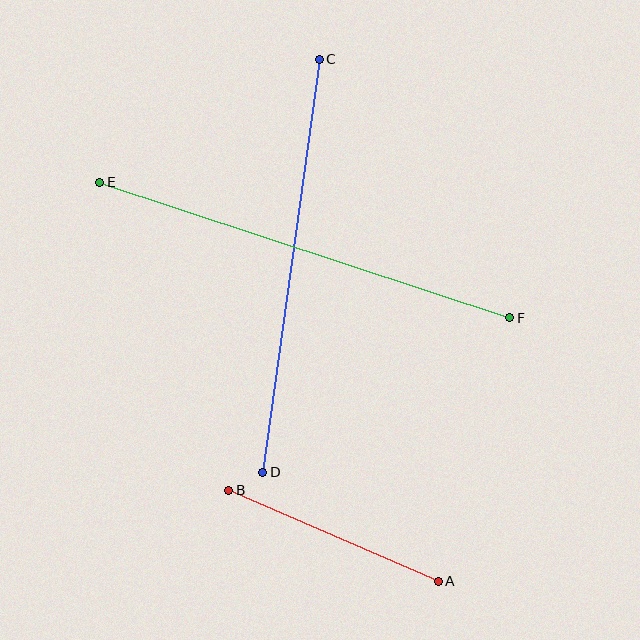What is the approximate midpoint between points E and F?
The midpoint is at approximately (305, 250) pixels.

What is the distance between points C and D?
The distance is approximately 417 pixels.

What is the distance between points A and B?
The distance is approximately 228 pixels.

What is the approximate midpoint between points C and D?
The midpoint is at approximately (291, 266) pixels.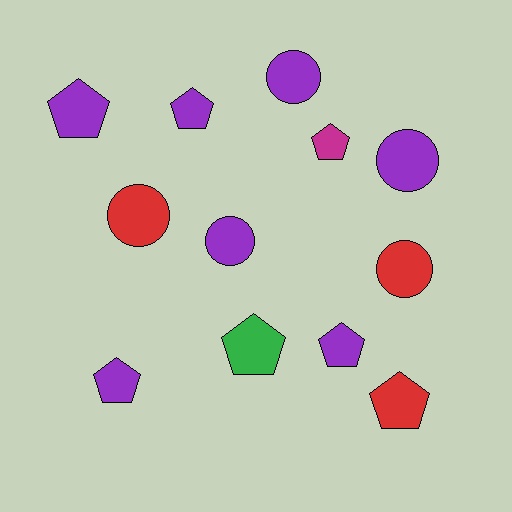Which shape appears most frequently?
Pentagon, with 7 objects.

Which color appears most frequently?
Purple, with 7 objects.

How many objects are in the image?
There are 12 objects.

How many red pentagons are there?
There is 1 red pentagon.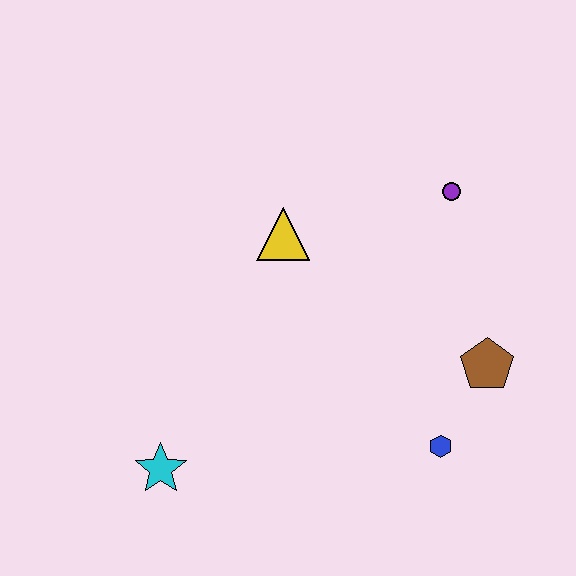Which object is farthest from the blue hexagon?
The cyan star is farthest from the blue hexagon.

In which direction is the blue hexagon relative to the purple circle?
The blue hexagon is below the purple circle.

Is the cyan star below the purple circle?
Yes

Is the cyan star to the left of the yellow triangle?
Yes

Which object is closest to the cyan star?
The yellow triangle is closest to the cyan star.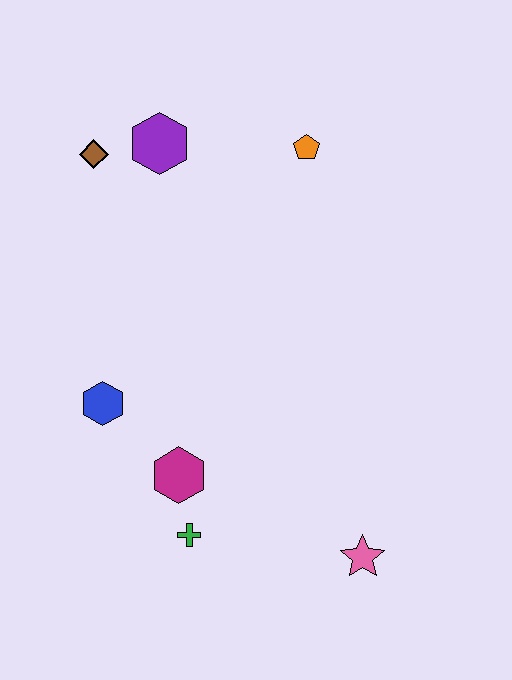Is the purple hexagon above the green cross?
Yes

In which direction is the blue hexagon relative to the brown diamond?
The blue hexagon is below the brown diamond.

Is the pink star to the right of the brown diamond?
Yes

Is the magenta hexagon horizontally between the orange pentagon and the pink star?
No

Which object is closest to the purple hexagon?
The brown diamond is closest to the purple hexagon.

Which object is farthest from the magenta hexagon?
The orange pentagon is farthest from the magenta hexagon.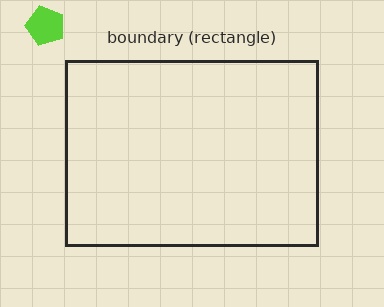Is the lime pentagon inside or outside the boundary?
Outside.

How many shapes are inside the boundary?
0 inside, 1 outside.